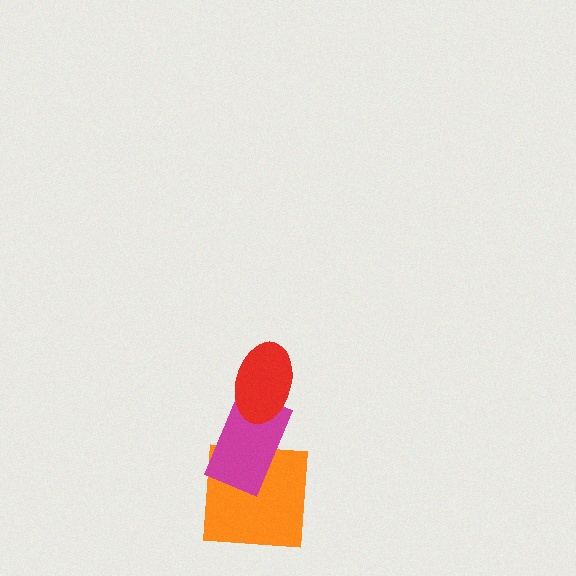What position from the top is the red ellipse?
The red ellipse is 1st from the top.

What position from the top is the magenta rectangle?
The magenta rectangle is 2nd from the top.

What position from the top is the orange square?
The orange square is 3rd from the top.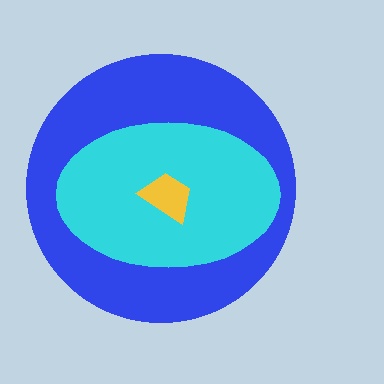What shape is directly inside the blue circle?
The cyan ellipse.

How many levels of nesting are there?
3.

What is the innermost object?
The yellow trapezoid.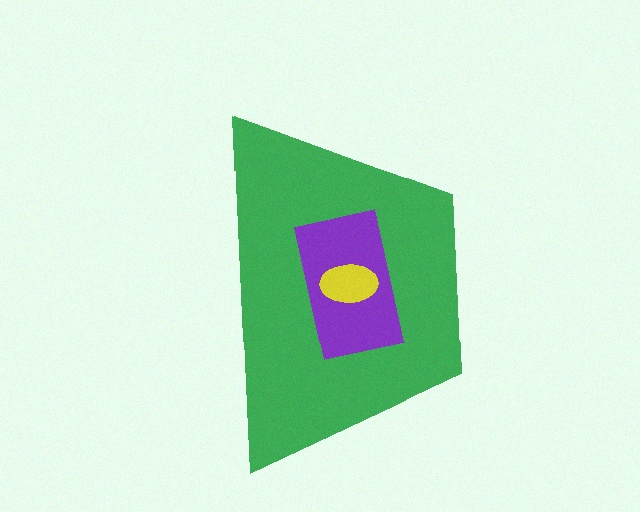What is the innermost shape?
The yellow ellipse.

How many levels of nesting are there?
3.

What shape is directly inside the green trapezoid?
The purple rectangle.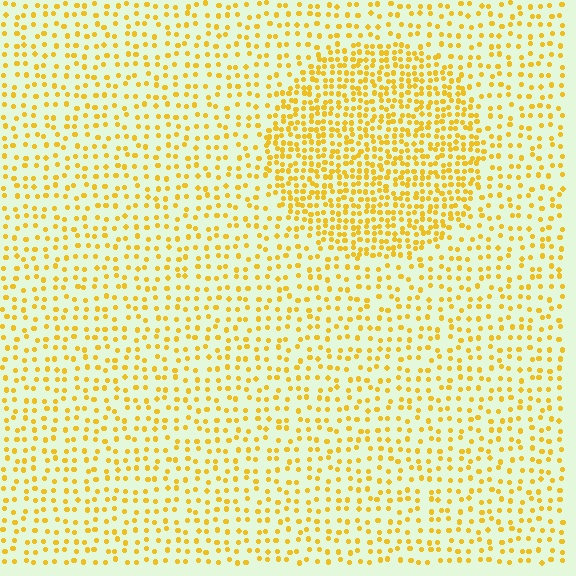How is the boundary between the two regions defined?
The boundary is defined by a change in element density (approximately 2.1x ratio). All elements are the same color, size, and shape.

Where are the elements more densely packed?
The elements are more densely packed inside the circle boundary.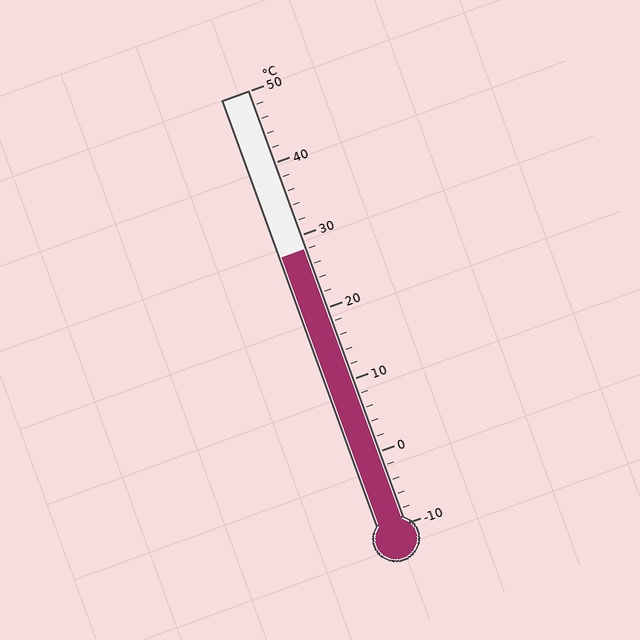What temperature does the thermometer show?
The thermometer shows approximately 28°C.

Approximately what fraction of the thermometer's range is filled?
The thermometer is filled to approximately 65% of its range.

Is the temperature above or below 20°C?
The temperature is above 20°C.